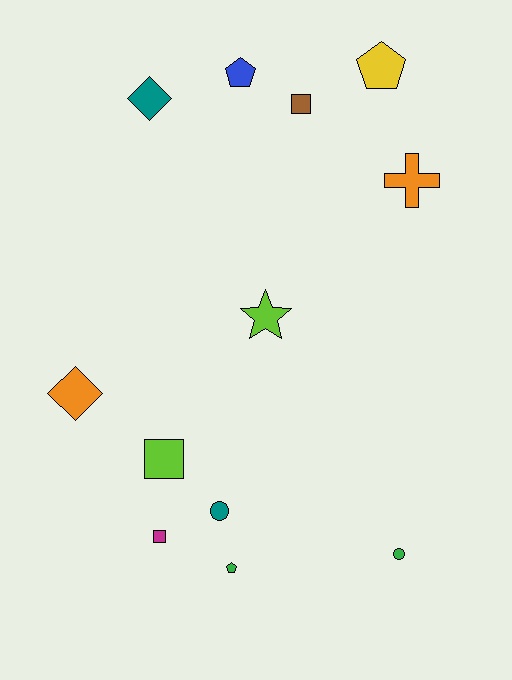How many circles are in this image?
There are 2 circles.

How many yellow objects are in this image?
There is 1 yellow object.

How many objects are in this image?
There are 12 objects.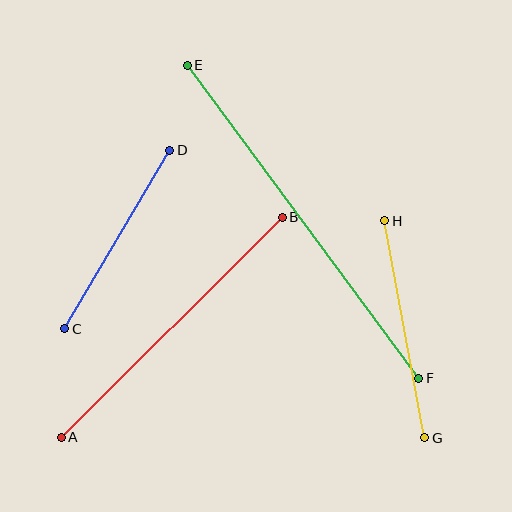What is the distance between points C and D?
The distance is approximately 207 pixels.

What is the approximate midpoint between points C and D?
The midpoint is at approximately (117, 239) pixels.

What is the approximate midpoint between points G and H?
The midpoint is at approximately (405, 329) pixels.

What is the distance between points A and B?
The distance is approximately 312 pixels.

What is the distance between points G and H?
The distance is approximately 221 pixels.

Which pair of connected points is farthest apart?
Points E and F are farthest apart.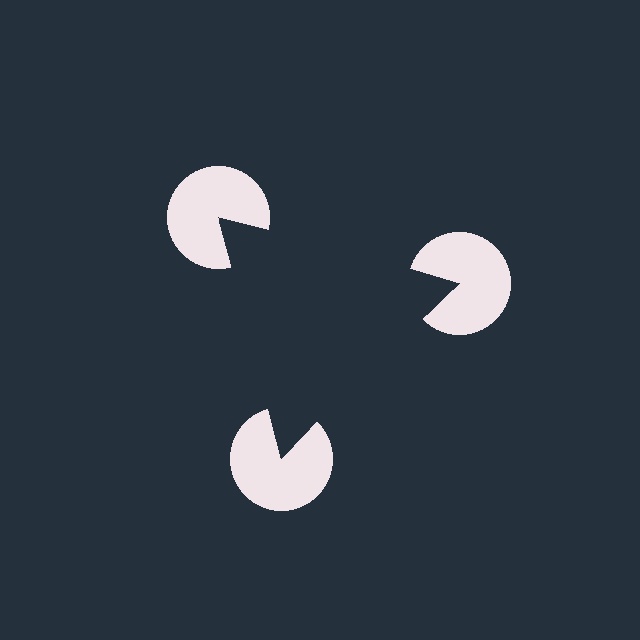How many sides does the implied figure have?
3 sides.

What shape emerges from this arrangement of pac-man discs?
An illusory triangle — its edges are inferred from the aligned wedge cuts in the pac-man discs, not physically drawn.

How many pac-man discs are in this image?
There are 3 — one at each vertex of the illusory triangle.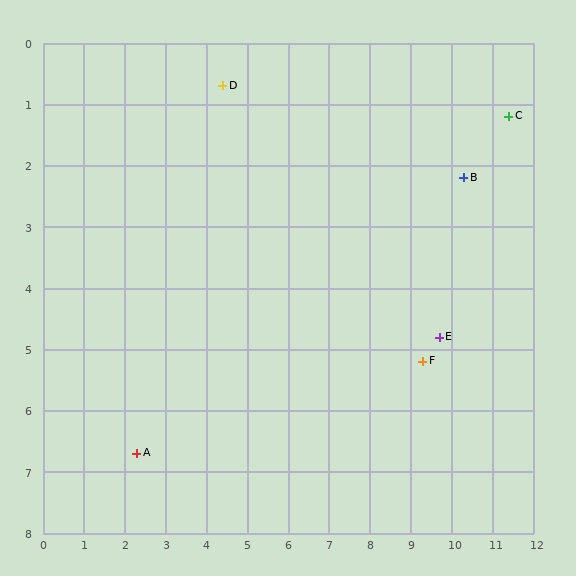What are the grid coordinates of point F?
Point F is at approximately (9.3, 5.2).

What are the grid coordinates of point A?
Point A is at approximately (2.3, 6.7).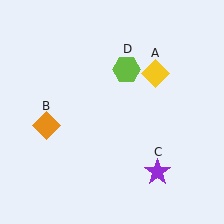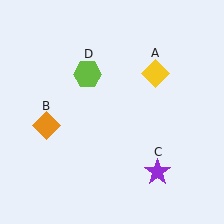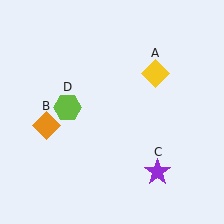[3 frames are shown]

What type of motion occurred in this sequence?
The lime hexagon (object D) rotated counterclockwise around the center of the scene.